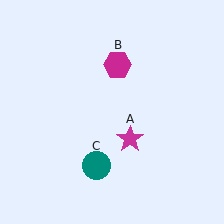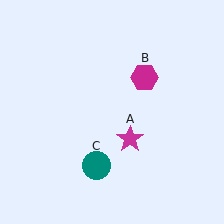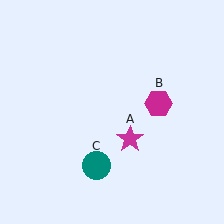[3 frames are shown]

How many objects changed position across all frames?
1 object changed position: magenta hexagon (object B).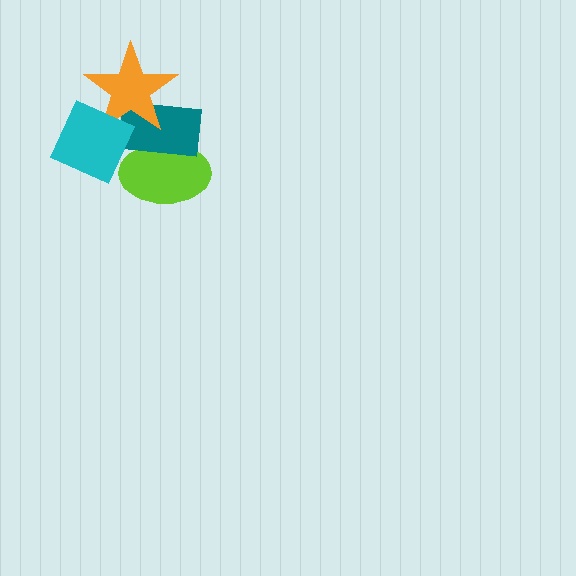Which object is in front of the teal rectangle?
The orange star is in front of the teal rectangle.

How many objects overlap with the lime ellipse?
1 object overlaps with the lime ellipse.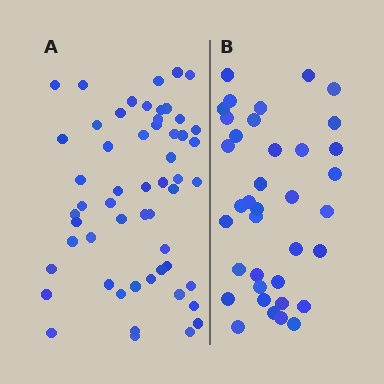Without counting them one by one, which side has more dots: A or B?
Region A (the left region) has more dots.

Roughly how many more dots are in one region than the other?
Region A has approximately 20 more dots than region B.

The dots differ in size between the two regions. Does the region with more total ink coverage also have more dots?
No. Region B has more total ink coverage because its dots are larger, but region A actually contains more individual dots. Total area can be misleading — the number of items is what matters here.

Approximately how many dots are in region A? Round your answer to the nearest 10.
About 60 dots. (The exact count is 55, which rounds to 60.)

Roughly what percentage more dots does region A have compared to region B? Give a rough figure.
About 50% more.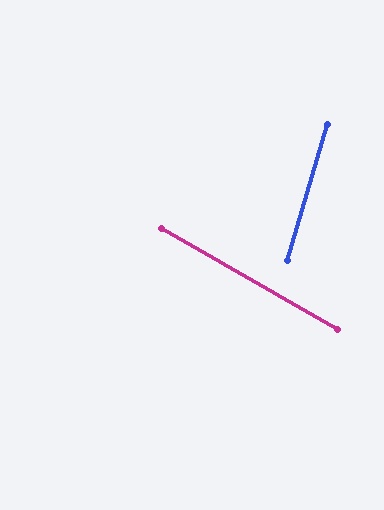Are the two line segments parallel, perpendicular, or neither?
Neither parallel nor perpendicular — they differ by about 77°.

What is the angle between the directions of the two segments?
Approximately 77 degrees.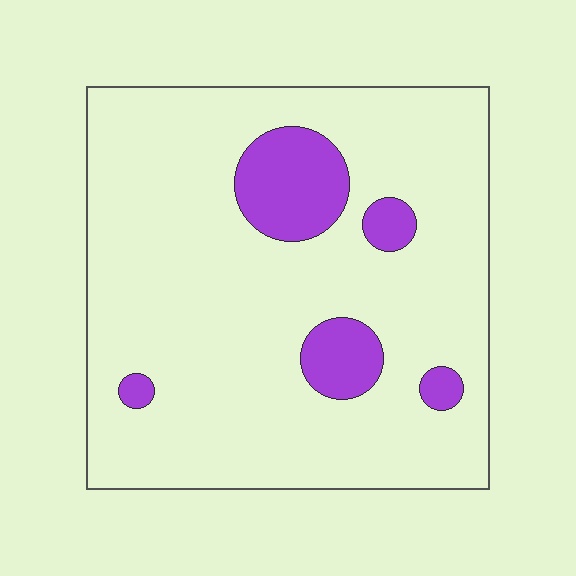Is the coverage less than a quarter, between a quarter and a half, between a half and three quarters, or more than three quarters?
Less than a quarter.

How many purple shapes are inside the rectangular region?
5.